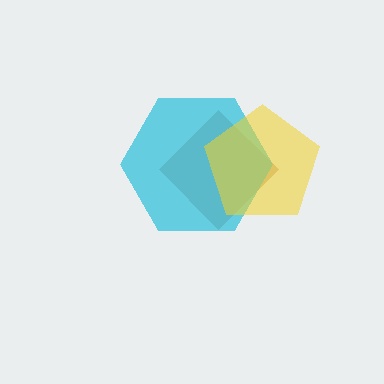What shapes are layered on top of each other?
The layered shapes are: a brown diamond, a cyan hexagon, a yellow pentagon.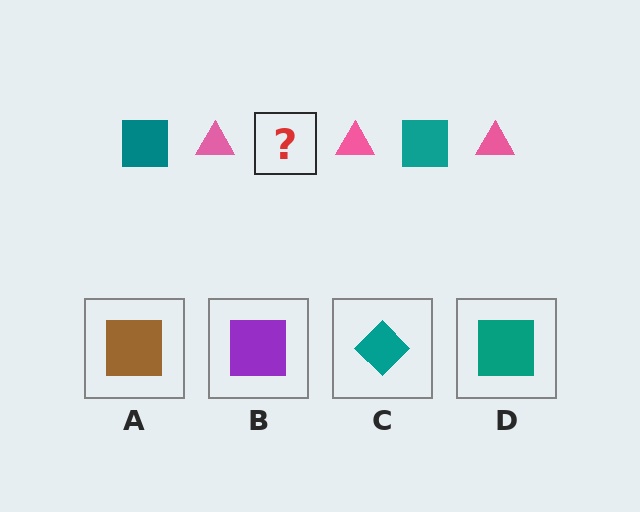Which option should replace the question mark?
Option D.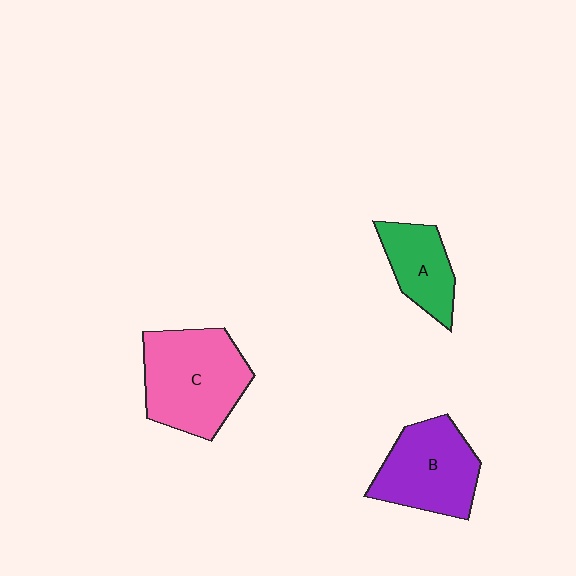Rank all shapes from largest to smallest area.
From largest to smallest: C (pink), B (purple), A (green).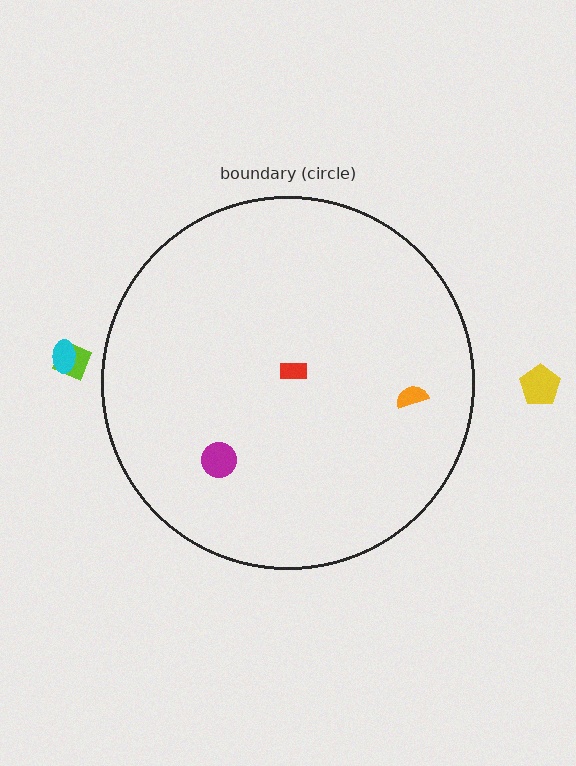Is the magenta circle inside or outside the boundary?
Inside.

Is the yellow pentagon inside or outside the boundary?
Outside.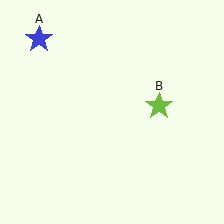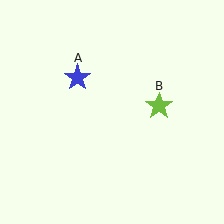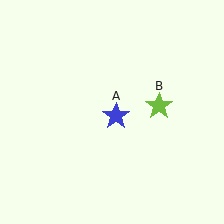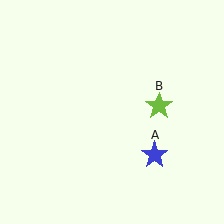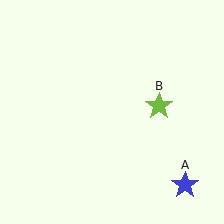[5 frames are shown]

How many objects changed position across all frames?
1 object changed position: blue star (object A).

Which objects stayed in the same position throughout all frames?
Lime star (object B) remained stationary.